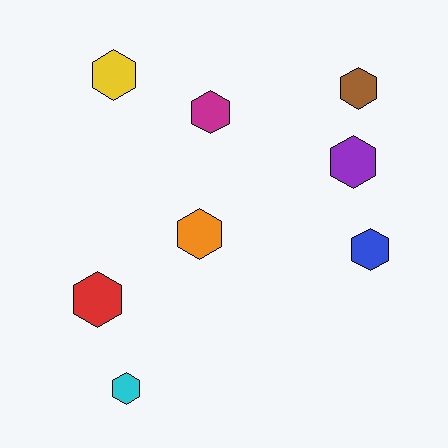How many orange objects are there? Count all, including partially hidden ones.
There is 1 orange object.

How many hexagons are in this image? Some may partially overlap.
There are 8 hexagons.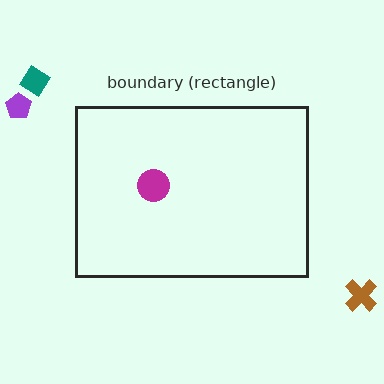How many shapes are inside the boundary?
1 inside, 3 outside.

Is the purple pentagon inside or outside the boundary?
Outside.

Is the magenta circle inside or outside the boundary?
Inside.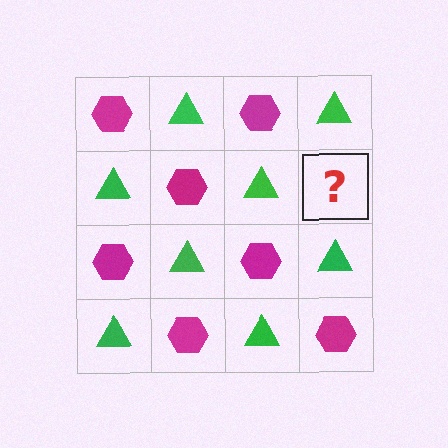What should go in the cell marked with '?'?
The missing cell should contain a magenta hexagon.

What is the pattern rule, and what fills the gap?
The rule is that it alternates magenta hexagon and green triangle in a checkerboard pattern. The gap should be filled with a magenta hexagon.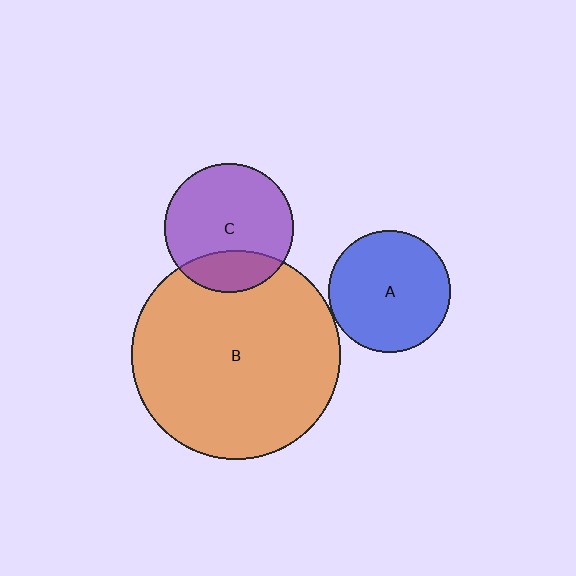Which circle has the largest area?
Circle B (orange).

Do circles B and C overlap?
Yes.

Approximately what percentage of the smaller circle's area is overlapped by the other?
Approximately 25%.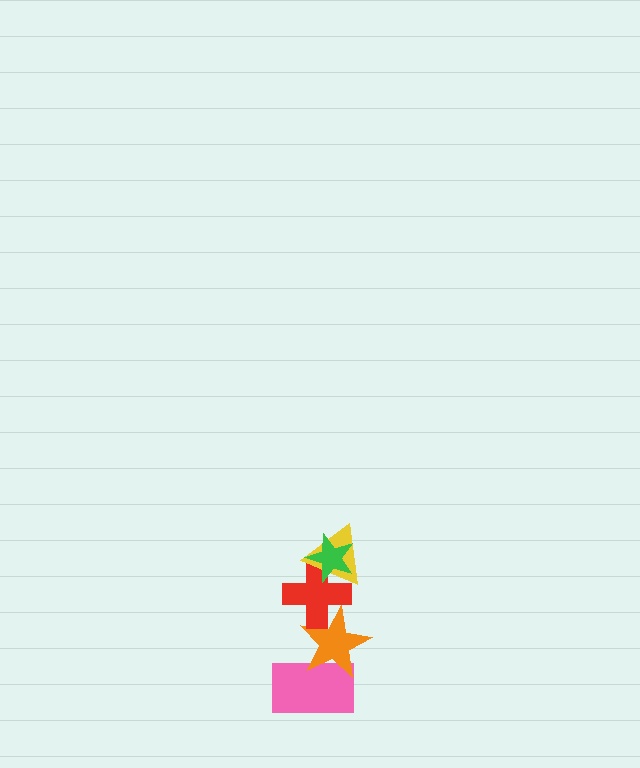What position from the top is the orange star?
The orange star is 4th from the top.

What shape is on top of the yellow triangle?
The green star is on top of the yellow triangle.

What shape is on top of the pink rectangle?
The orange star is on top of the pink rectangle.